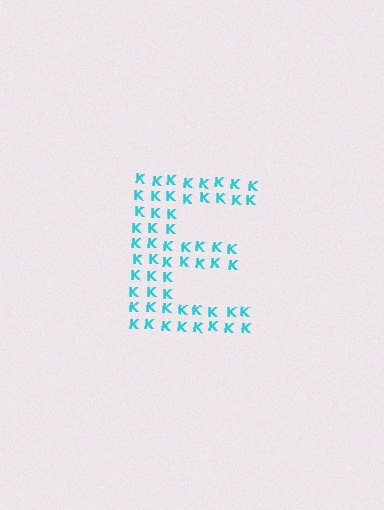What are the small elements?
The small elements are letter K's.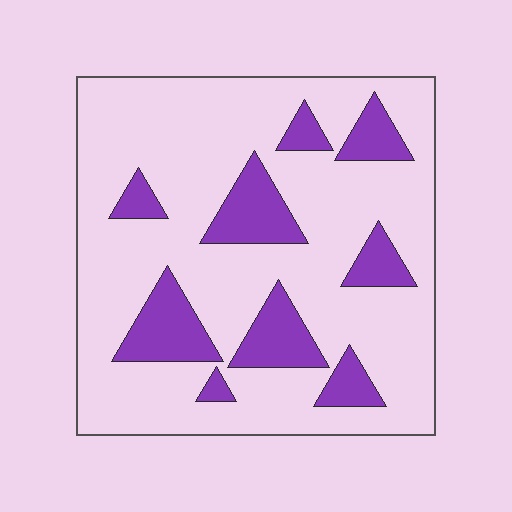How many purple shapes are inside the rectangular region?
9.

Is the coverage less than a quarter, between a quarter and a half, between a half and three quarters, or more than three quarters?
Less than a quarter.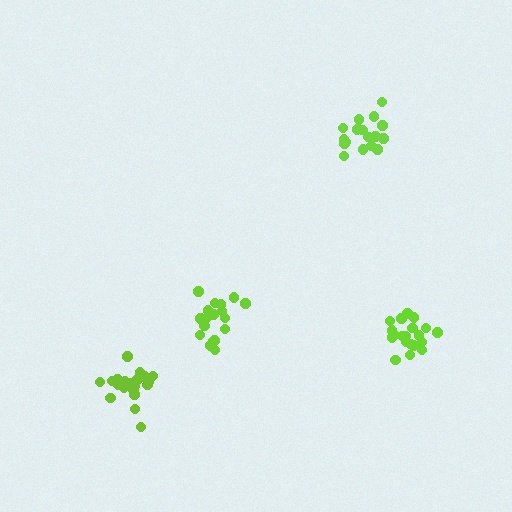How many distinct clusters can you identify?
There are 4 distinct clusters.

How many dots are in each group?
Group 1: 21 dots, Group 2: 20 dots, Group 3: 17 dots, Group 4: 21 dots (79 total).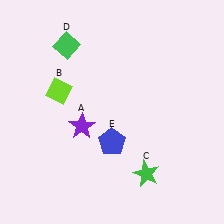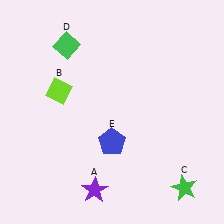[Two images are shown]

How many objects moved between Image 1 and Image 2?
2 objects moved between the two images.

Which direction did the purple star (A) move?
The purple star (A) moved down.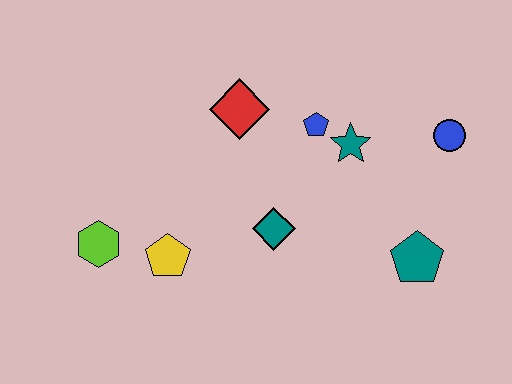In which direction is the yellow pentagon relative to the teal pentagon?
The yellow pentagon is to the left of the teal pentagon.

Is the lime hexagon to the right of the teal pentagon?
No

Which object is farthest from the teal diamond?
The blue circle is farthest from the teal diamond.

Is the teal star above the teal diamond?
Yes